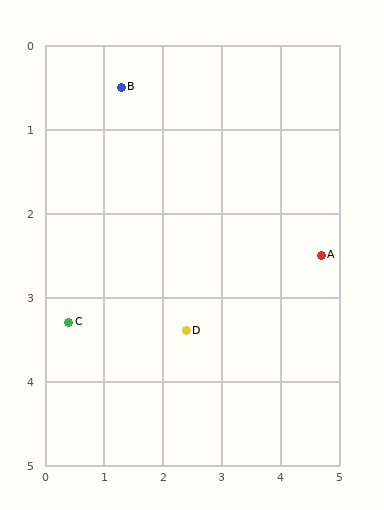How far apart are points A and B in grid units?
Points A and B are about 3.9 grid units apart.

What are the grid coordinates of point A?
Point A is at approximately (4.7, 2.5).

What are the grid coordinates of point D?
Point D is at approximately (2.4, 3.4).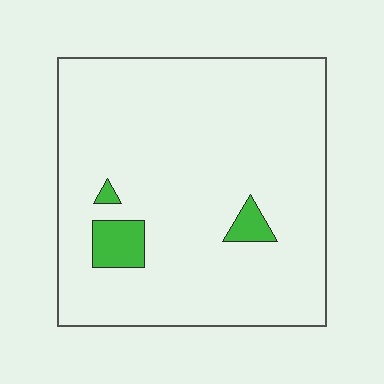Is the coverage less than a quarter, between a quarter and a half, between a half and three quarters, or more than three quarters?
Less than a quarter.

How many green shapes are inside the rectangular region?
3.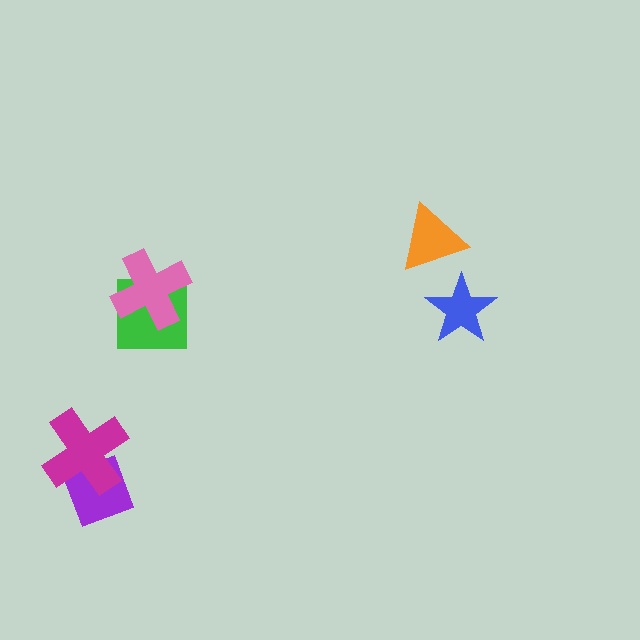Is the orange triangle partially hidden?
No, no other shape covers it.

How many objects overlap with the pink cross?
1 object overlaps with the pink cross.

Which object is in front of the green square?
The pink cross is in front of the green square.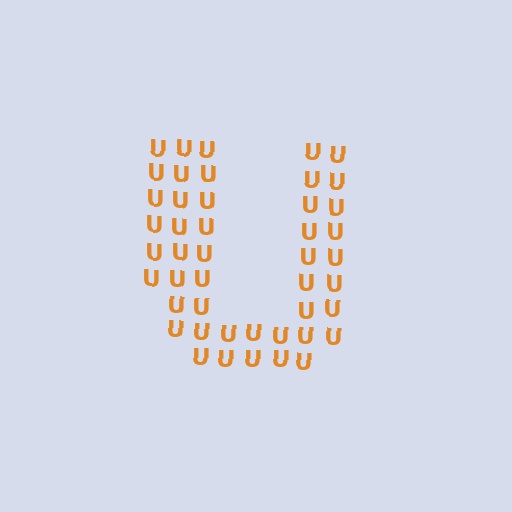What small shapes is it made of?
It is made of small letter U's.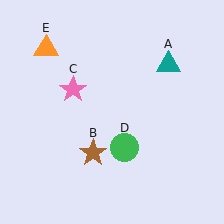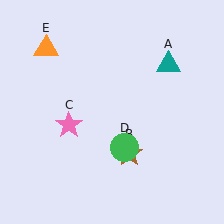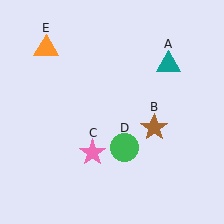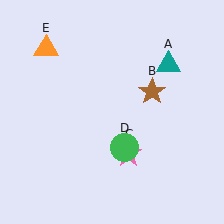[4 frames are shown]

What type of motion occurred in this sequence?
The brown star (object B), pink star (object C) rotated counterclockwise around the center of the scene.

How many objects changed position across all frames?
2 objects changed position: brown star (object B), pink star (object C).